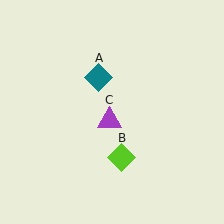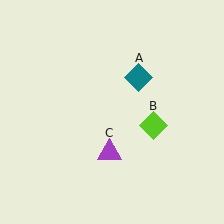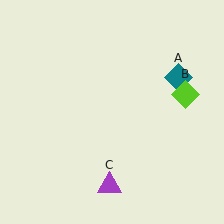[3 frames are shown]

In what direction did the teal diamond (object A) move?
The teal diamond (object A) moved right.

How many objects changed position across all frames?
3 objects changed position: teal diamond (object A), lime diamond (object B), purple triangle (object C).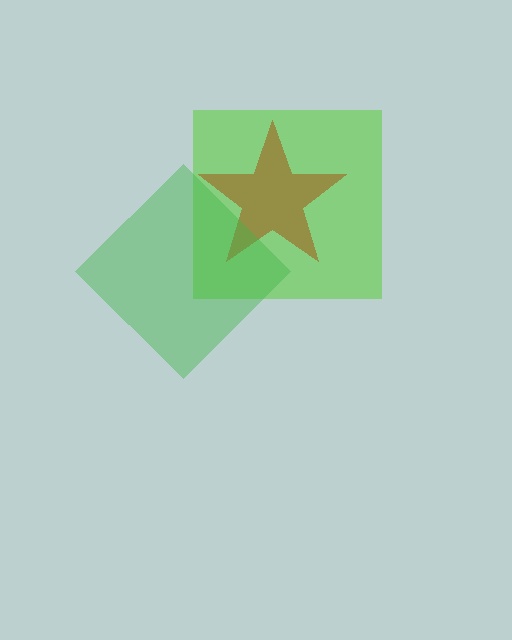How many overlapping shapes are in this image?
There are 3 overlapping shapes in the image.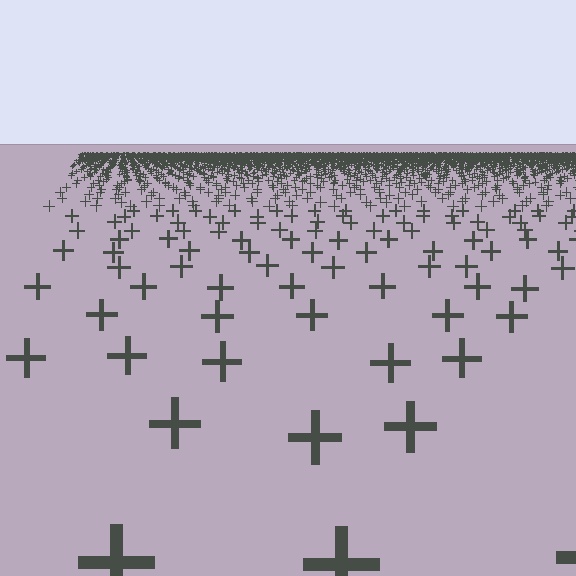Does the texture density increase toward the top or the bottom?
Density increases toward the top.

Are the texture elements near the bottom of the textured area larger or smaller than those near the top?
Larger. Near the bottom, elements are closer to the viewer and appear at a bigger on-screen size.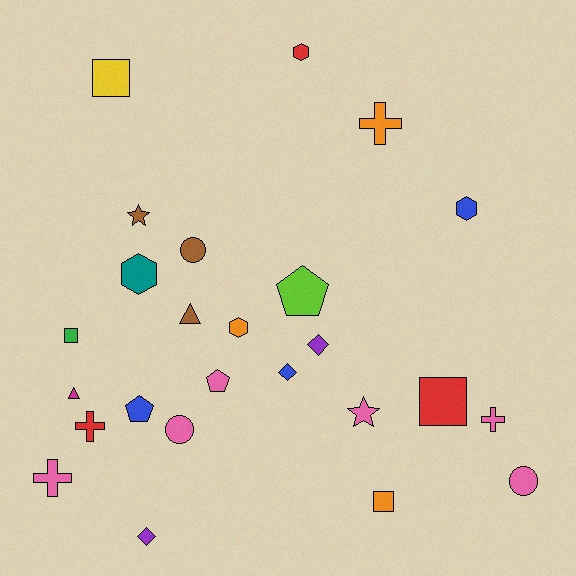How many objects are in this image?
There are 25 objects.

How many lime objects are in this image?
There is 1 lime object.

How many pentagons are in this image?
There are 3 pentagons.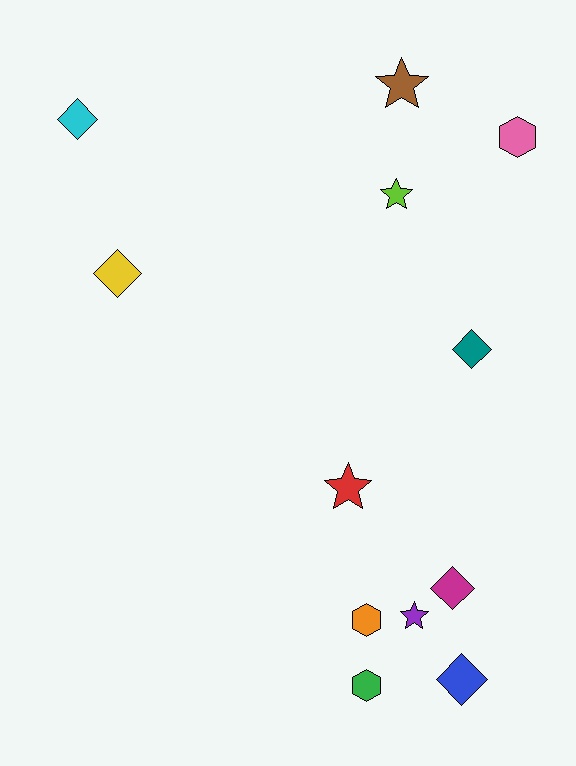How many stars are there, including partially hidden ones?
There are 4 stars.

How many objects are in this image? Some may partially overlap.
There are 12 objects.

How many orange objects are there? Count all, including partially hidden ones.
There is 1 orange object.